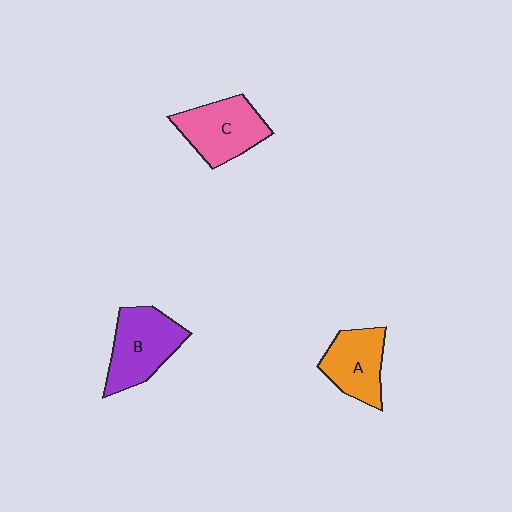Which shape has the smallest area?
Shape A (orange).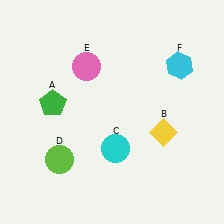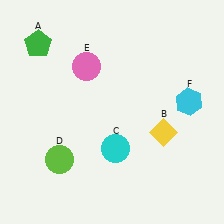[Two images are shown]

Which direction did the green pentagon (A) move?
The green pentagon (A) moved up.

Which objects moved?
The objects that moved are: the green pentagon (A), the cyan hexagon (F).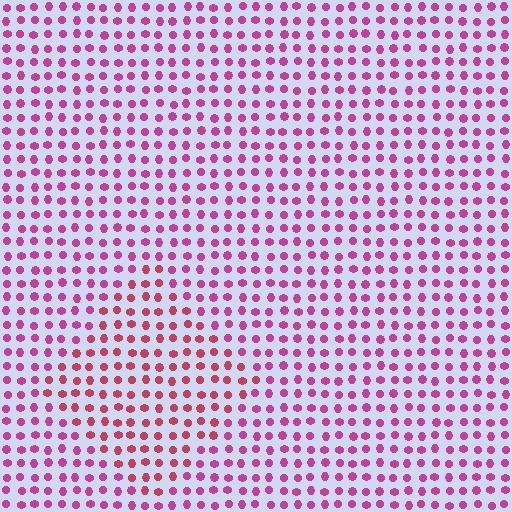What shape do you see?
I see a diamond.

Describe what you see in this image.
The image is filled with small magenta elements in a uniform arrangement. A diamond-shaped region is visible where the elements are tinted to a slightly different hue, forming a subtle color boundary.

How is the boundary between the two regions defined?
The boundary is defined purely by a slight shift in hue (about 27 degrees). Spacing, size, and orientation are identical on both sides.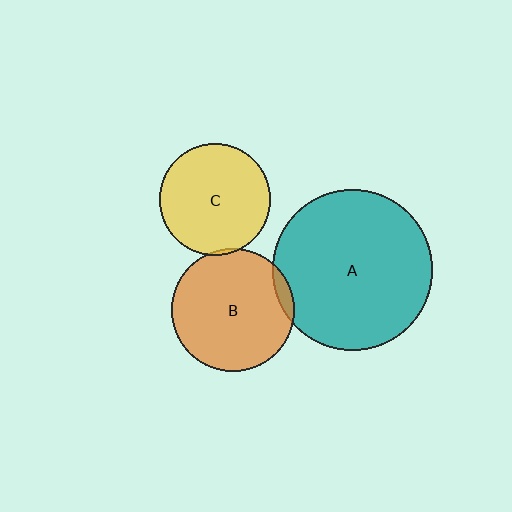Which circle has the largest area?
Circle A (teal).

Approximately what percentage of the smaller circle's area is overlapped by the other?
Approximately 5%.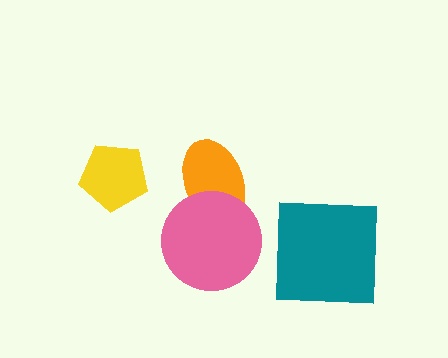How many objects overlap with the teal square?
0 objects overlap with the teal square.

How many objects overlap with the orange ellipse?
1 object overlaps with the orange ellipse.